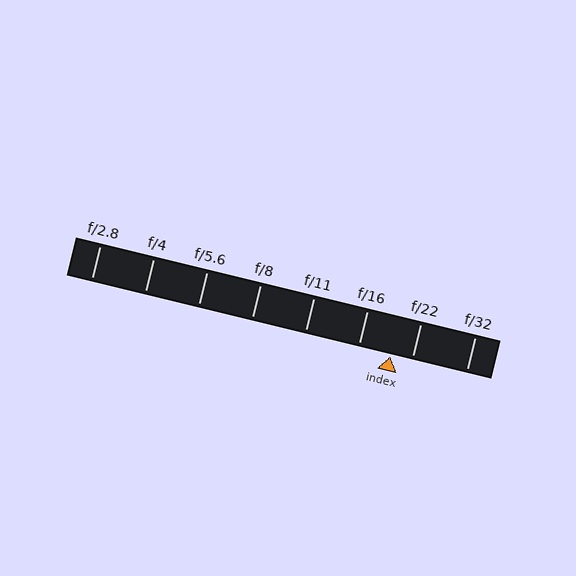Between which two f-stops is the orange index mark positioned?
The index mark is between f/16 and f/22.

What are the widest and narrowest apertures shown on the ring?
The widest aperture shown is f/2.8 and the narrowest is f/32.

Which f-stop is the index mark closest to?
The index mark is closest to f/22.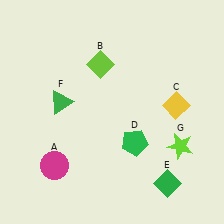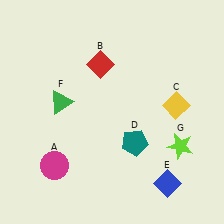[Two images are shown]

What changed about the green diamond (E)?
In Image 1, E is green. In Image 2, it changed to blue.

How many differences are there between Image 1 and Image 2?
There are 3 differences between the two images.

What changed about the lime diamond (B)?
In Image 1, B is lime. In Image 2, it changed to red.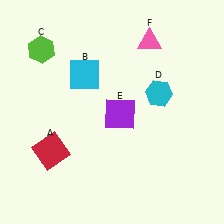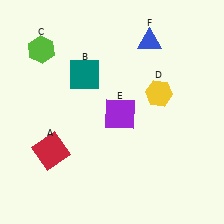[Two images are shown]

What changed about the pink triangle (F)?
In Image 1, F is pink. In Image 2, it changed to blue.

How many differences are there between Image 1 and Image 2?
There are 3 differences between the two images.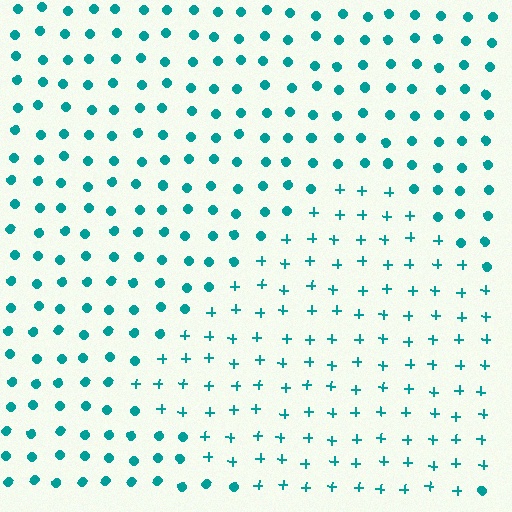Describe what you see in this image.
The image is filled with small teal elements arranged in a uniform grid. A diamond-shaped region contains plus signs, while the surrounding area contains circles. The boundary is defined purely by the change in element shape.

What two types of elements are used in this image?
The image uses plus signs inside the diamond region and circles outside it.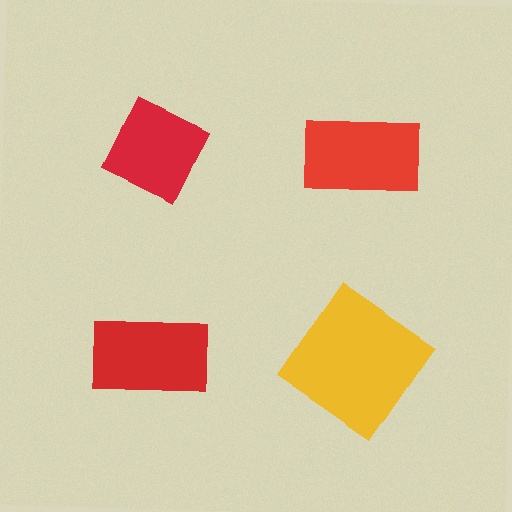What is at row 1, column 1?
A red diamond.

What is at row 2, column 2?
A yellow diamond.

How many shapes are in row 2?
2 shapes.